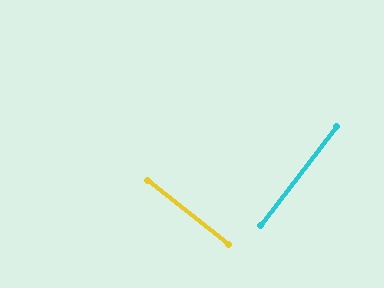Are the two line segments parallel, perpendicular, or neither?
Perpendicular — they meet at approximately 89°.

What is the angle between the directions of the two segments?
Approximately 89 degrees.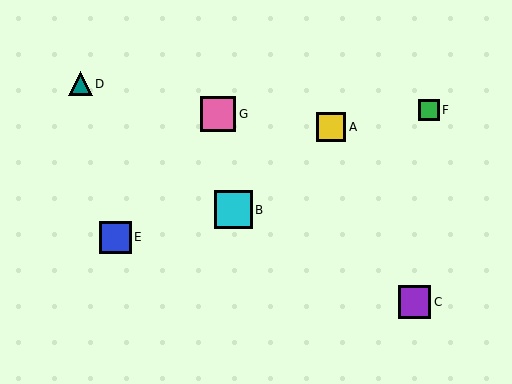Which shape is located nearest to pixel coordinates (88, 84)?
The teal triangle (labeled D) at (80, 84) is nearest to that location.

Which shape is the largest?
The cyan square (labeled B) is the largest.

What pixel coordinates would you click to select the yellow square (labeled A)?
Click at (331, 127) to select the yellow square A.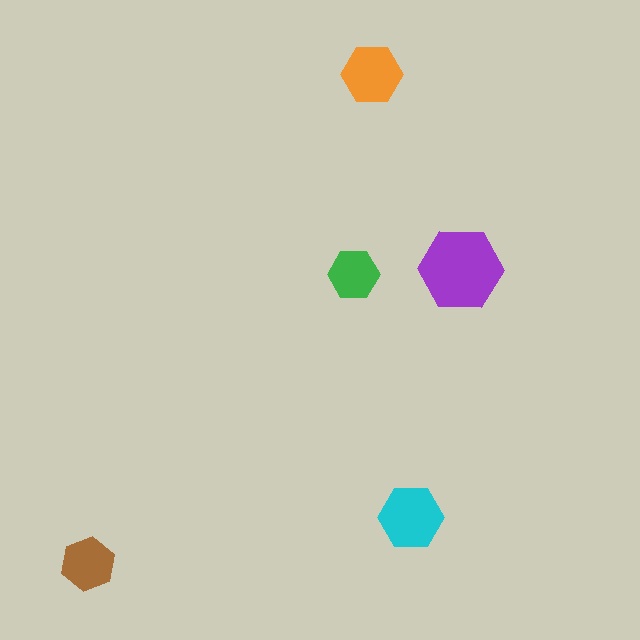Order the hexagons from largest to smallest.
the purple one, the cyan one, the orange one, the brown one, the green one.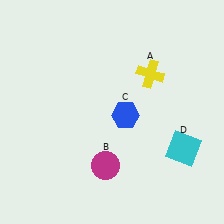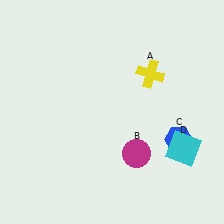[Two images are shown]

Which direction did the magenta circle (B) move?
The magenta circle (B) moved right.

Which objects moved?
The objects that moved are: the magenta circle (B), the blue hexagon (C).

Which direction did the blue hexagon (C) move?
The blue hexagon (C) moved right.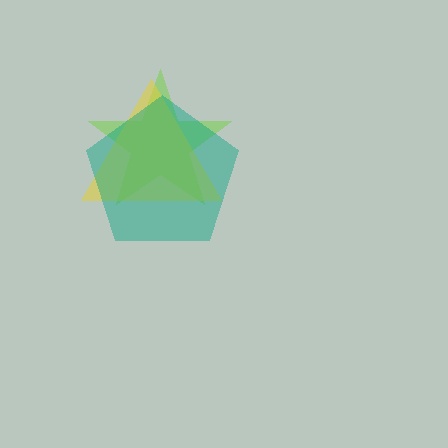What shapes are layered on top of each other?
The layered shapes are: a lime star, a yellow triangle, a teal pentagon.